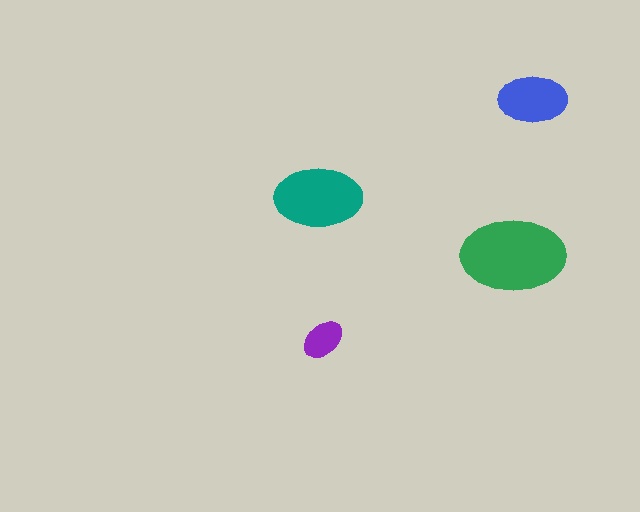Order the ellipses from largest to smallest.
the green one, the teal one, the blue one, the purple one.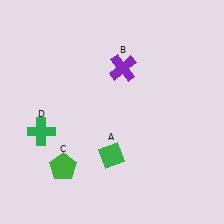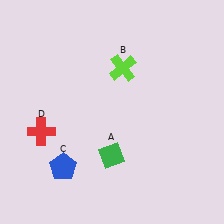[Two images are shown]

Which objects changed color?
B changed from purple to lime. C changed from green to blue. D changed from green to red.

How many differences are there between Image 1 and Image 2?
There are 3 differences between the two images.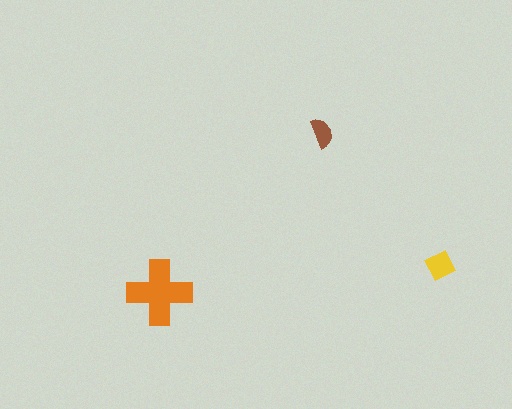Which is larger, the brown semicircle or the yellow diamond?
The yellow diamond.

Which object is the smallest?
The brown semicircle.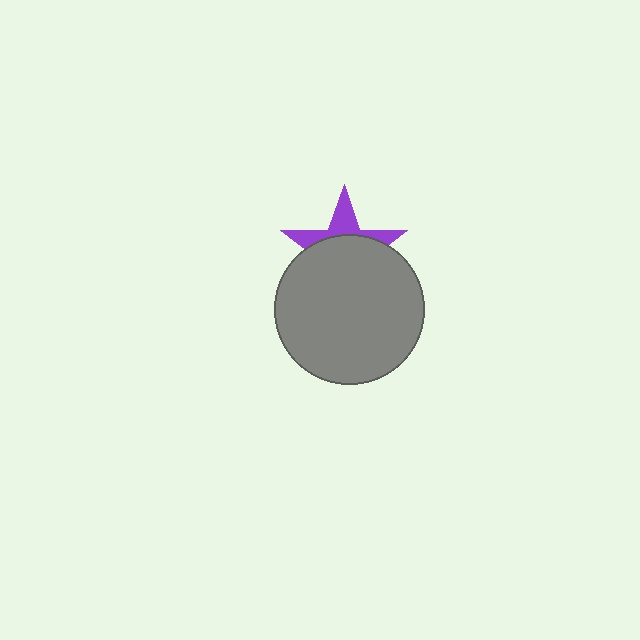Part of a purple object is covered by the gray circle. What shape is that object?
It is a star.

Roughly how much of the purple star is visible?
A small part of it is visible (roughly 35%).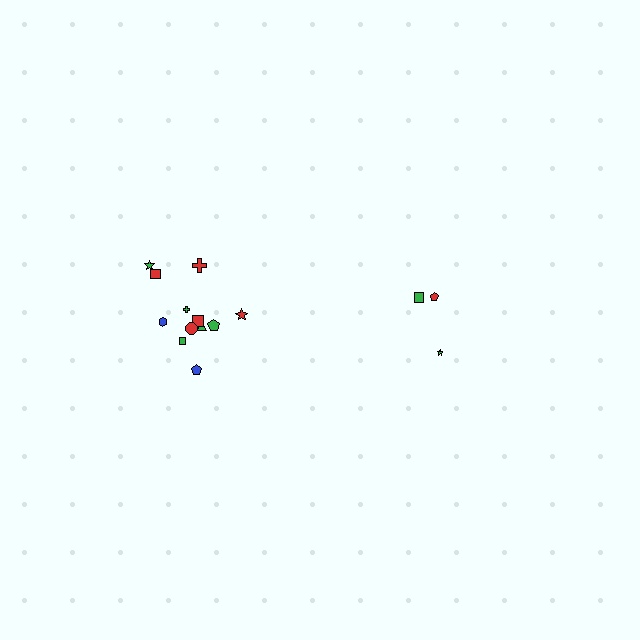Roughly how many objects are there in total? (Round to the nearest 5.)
Roughly 15 objects in total.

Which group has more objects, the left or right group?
The left group.